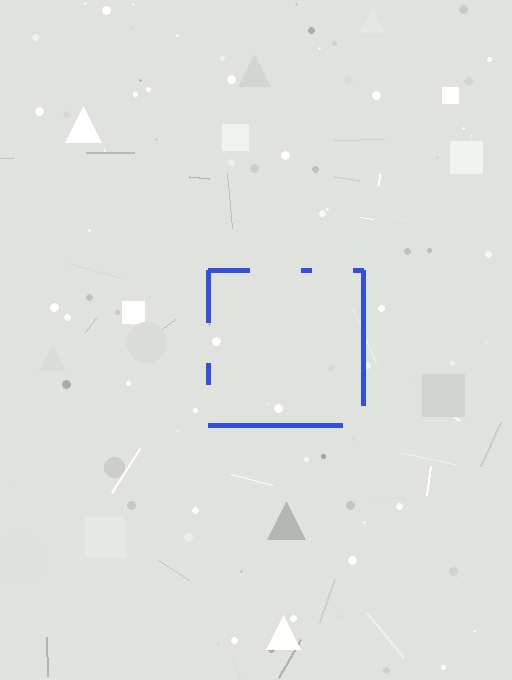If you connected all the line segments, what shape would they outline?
They would outline a square.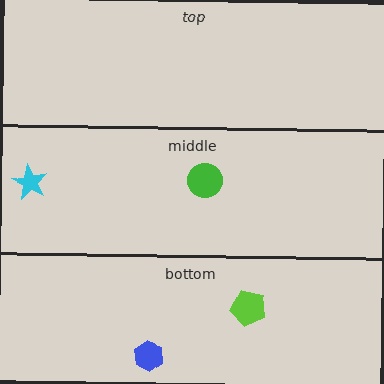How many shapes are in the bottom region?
2.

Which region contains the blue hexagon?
The bottom region.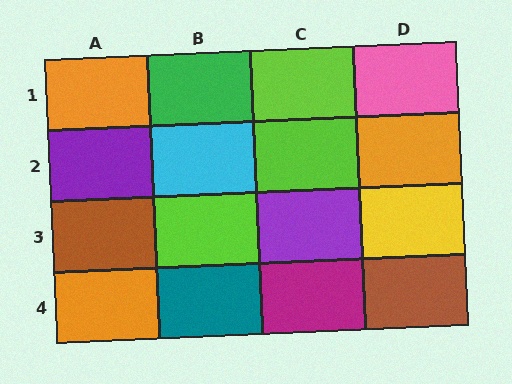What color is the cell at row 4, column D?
Brown.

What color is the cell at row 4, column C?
Magenta.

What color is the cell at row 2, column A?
Purple.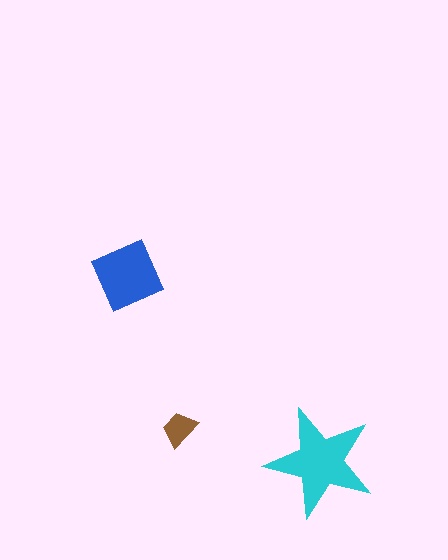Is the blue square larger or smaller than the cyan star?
Smaller.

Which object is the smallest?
The brown trapezoid.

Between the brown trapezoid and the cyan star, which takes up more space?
The cyan star.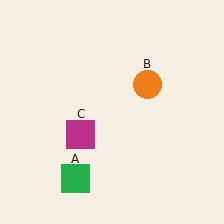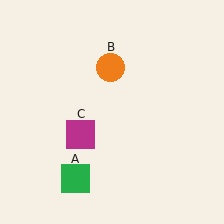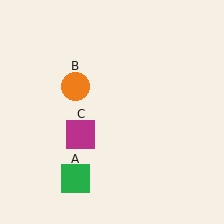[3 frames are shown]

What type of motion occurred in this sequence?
The orange circle (object B) rotated counterclockwise around the center of the scene.